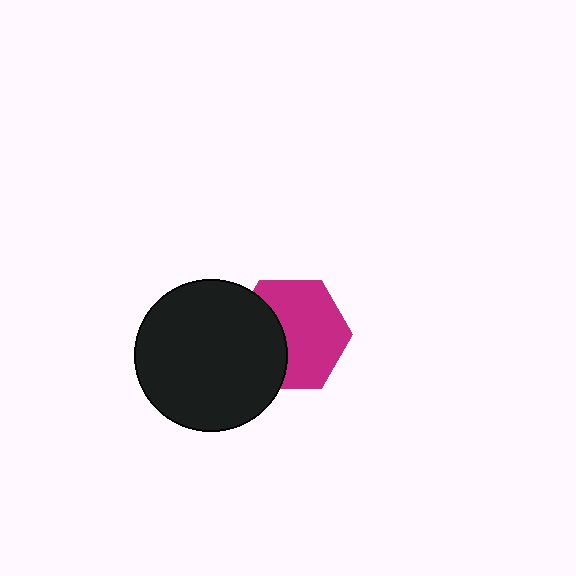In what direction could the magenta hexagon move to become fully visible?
The magenta hexagon could move right. That would shift it out from behind the black circle entirely.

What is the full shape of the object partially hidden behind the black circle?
The partially hidden object is a magenta hexagon.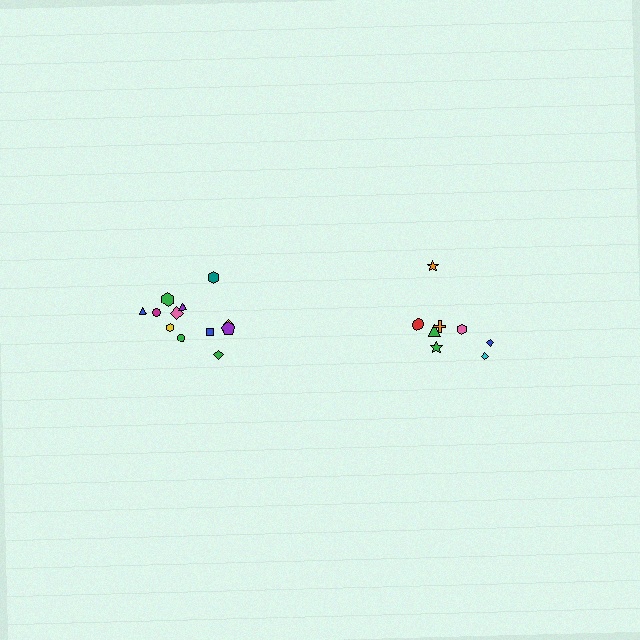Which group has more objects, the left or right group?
The left group.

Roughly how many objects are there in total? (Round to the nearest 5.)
Roughly 20 objects in total.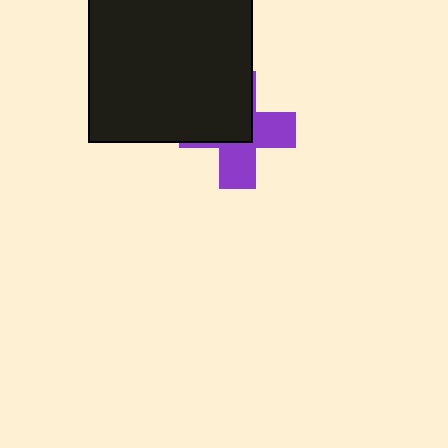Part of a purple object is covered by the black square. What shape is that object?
It is a cross.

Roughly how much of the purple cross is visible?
About half of it is visible (roughly 48%).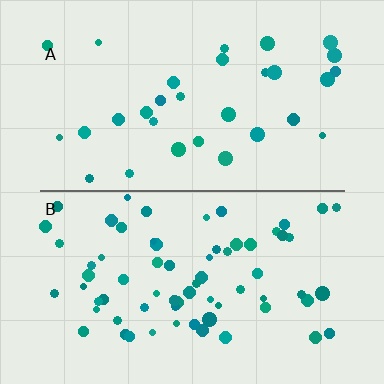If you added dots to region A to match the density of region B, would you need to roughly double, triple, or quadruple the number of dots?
Approximately double.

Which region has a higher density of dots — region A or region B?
B (the bottom).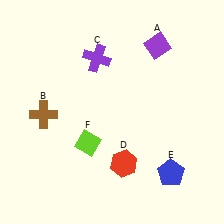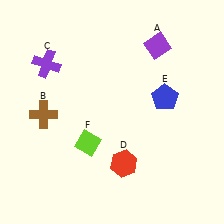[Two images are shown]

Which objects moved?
The objects that moved are: the purple cross (C), the blue pentagon (E).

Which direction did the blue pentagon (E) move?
The blue pentagon (E) moved up.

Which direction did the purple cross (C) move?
The purple cross (C) moved left.